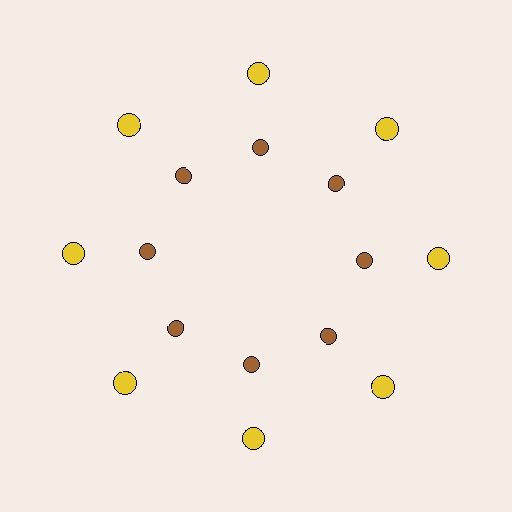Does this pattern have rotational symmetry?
Yes, this pattern has 8-fold rotational symmetry. It looks the same after rotating 45 degrees around the center.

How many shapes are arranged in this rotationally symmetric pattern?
There are 16 shapes, arranged in 8 groups of 2.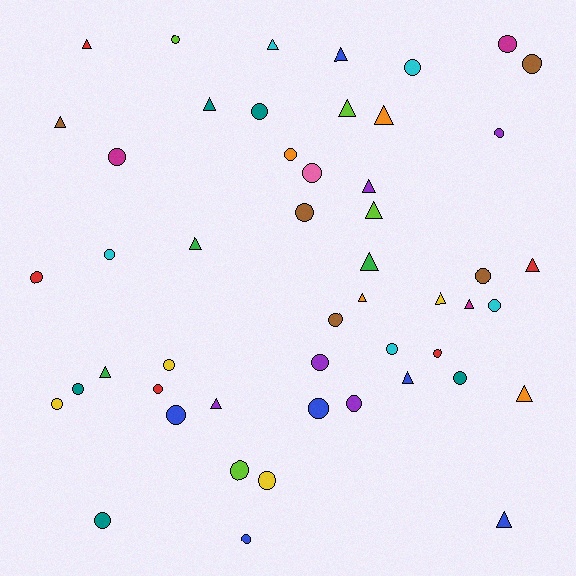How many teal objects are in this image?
There are 5 teal objects.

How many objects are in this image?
There are 50 objects.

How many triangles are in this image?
There are 20 triangles.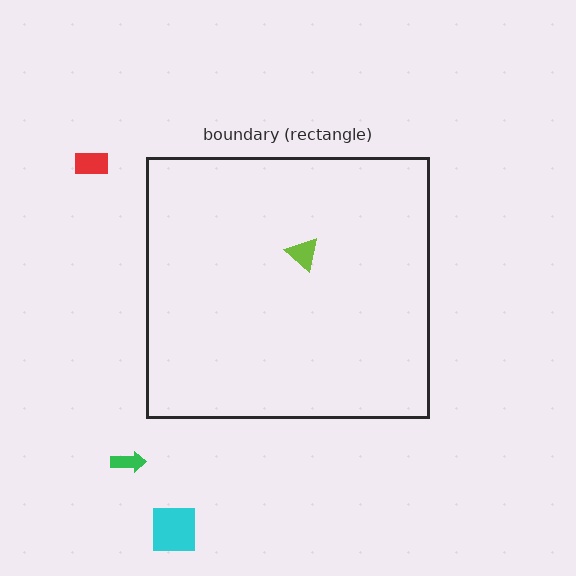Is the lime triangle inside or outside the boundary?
Inside.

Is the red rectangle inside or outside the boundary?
Outside.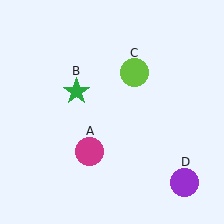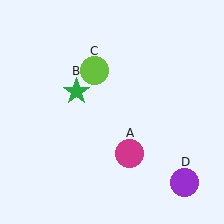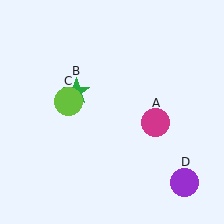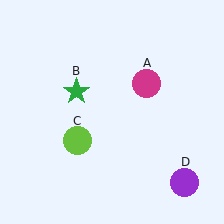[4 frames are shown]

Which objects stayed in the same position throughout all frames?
Green star (object B) and purple circle (object D) remained stationary.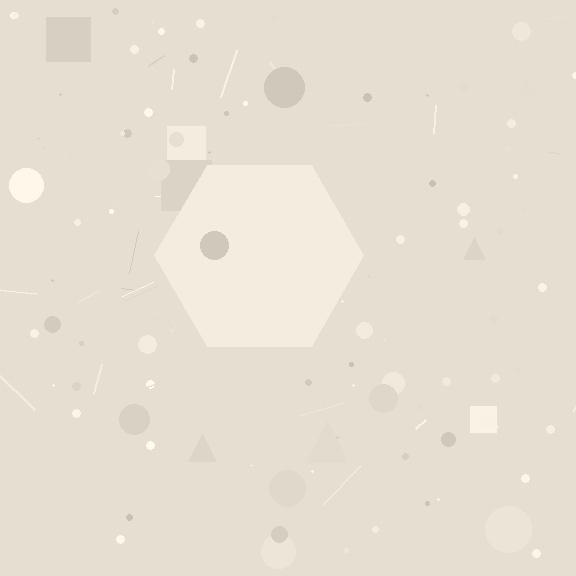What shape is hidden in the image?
A hexagon is hidden in the image.